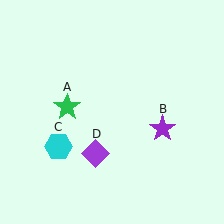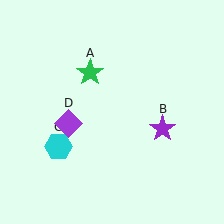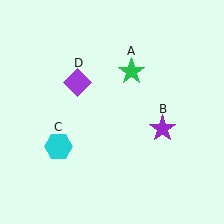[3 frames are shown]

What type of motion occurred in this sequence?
The green star (object A), purple diamond (object D) rotated clockwise around the center of the scene.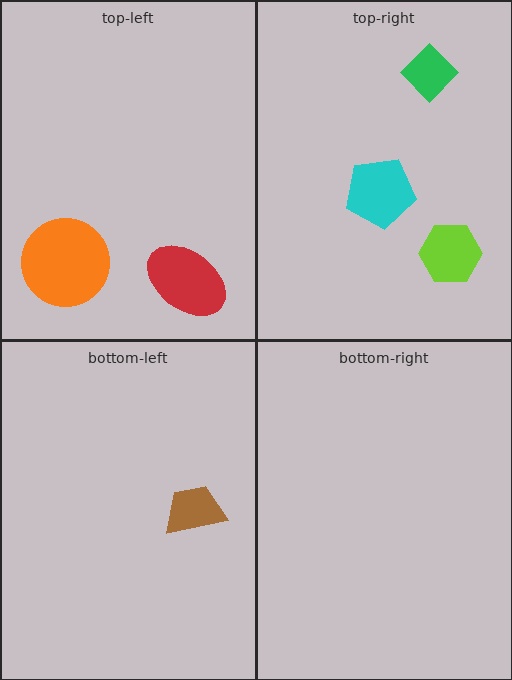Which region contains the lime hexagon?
The top-right region.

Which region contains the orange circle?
The top-left region.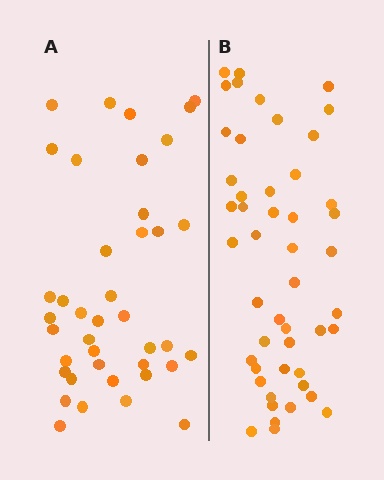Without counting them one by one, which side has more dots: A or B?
Region B (the right region) has more dots.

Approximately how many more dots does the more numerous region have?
Region B has roughly 8 or so more dots than region A.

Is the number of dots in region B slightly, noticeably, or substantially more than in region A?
Region B has only slightly more — the two regions are fairly close. The ratio is roughly 1.2 to 1.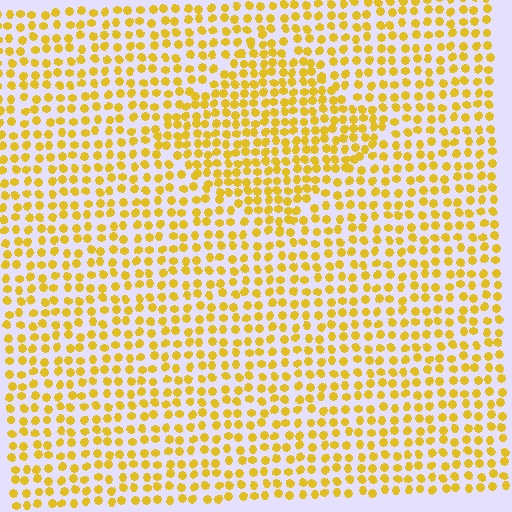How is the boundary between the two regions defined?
The boundary is defined by a change in element density (approximately 1.5x ratio). All elements are the same color, size, and shape.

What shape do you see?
I see a diamond.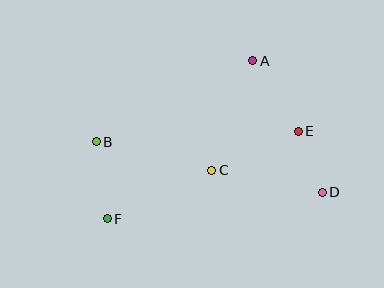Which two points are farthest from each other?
Points B and D are farthest from each other.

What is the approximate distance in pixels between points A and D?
The distance between A and D is approximately 149 pixels.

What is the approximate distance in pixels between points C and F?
The distance between C and F is approximately 115 pixels.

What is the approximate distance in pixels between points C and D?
The distance between C and D is approximately 112 pixels.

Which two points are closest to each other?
Points D and E are closest to each other.